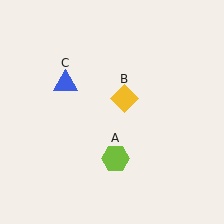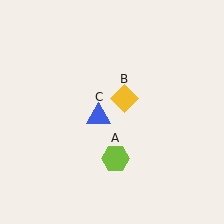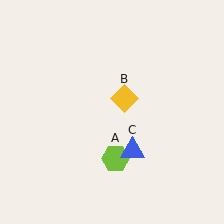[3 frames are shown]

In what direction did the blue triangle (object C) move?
The blue triangle (object C) moved down and to the right.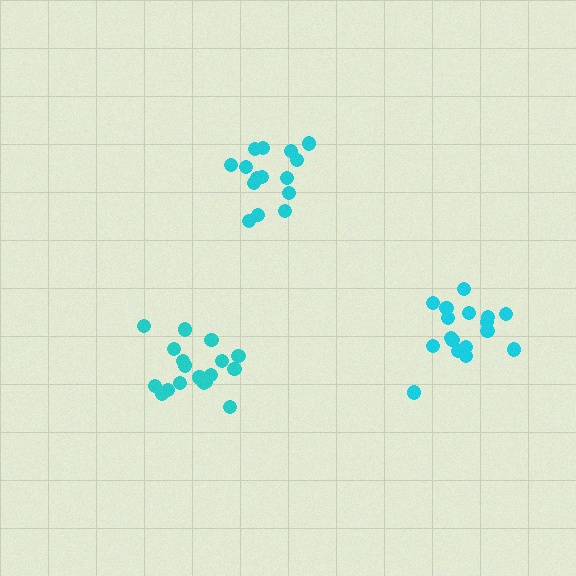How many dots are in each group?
Group 1: 19 dots, Group 2: 17 dots, Group 3: 15 dots (51 total).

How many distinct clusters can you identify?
There are 3 distinct clusters.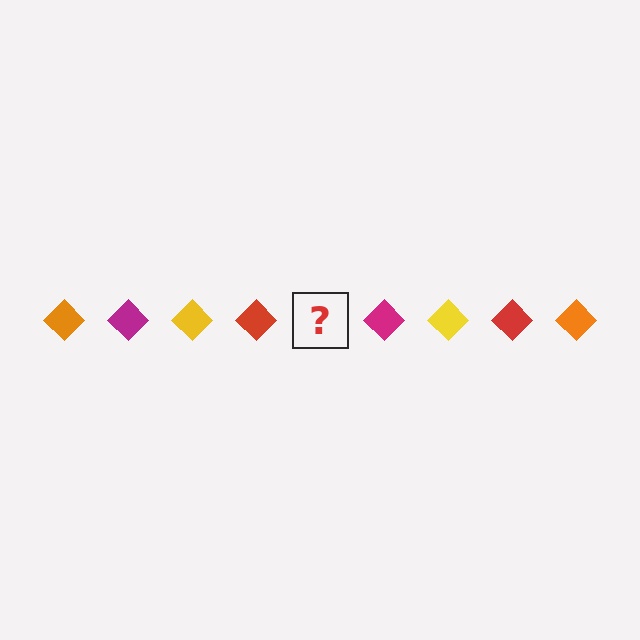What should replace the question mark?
The question mark should be replaced with an orange diamond.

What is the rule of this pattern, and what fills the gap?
The rule is that the pattern cycles through orange, magenta, yellow, red diamonds. The gap should be filled with an orange diamond.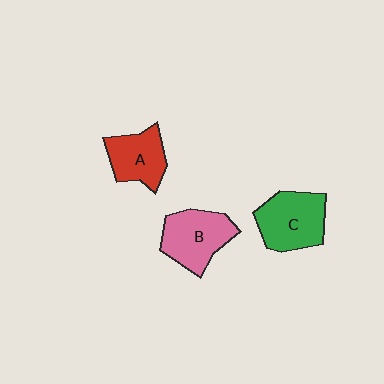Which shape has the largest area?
Shape C (green).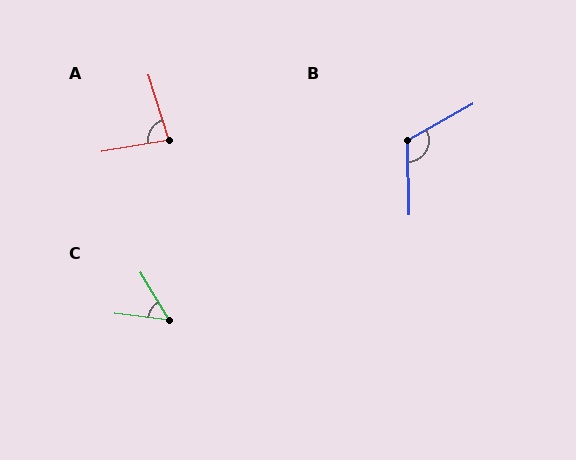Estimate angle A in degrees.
Approximately 82 degrees.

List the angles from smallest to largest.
C (52°), A (82°), B (118°).